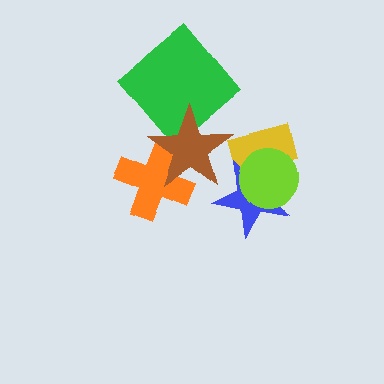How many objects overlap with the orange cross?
1 object overlaps with the orange cross.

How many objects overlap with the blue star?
2 objects overlap with the blue star.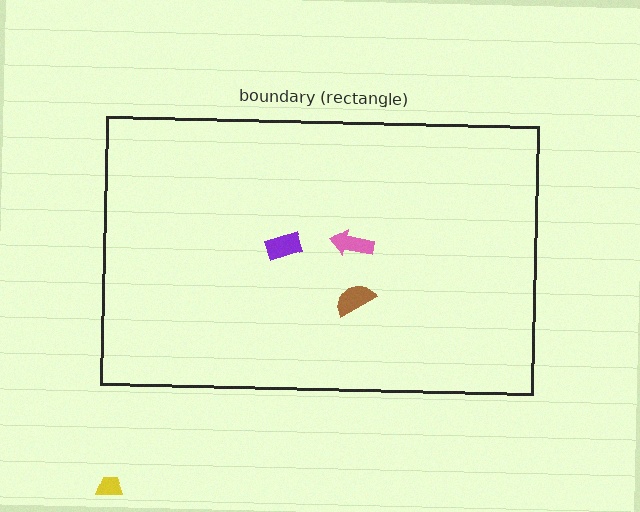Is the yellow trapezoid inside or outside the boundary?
Outside.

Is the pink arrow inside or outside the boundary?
Inside.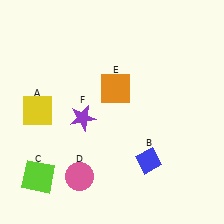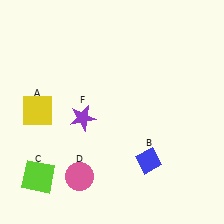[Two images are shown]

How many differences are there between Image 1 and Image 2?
There is 1 difference between the two images.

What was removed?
The orange square (E) was removed in Image 2.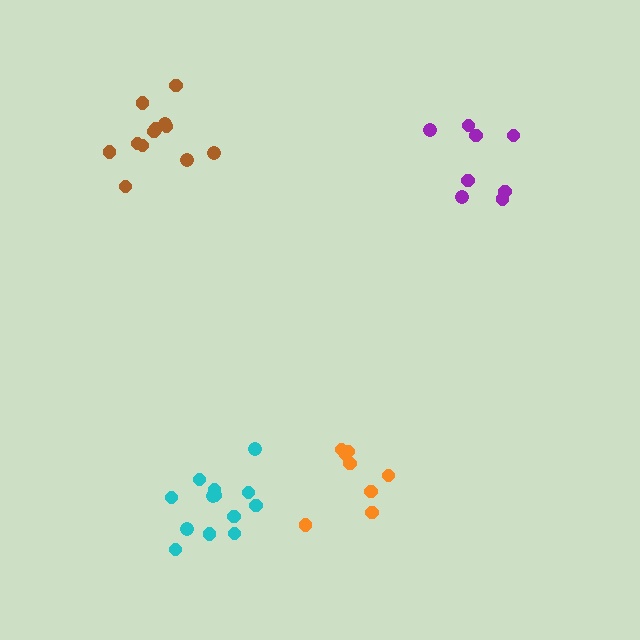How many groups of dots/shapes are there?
There are 4 groups.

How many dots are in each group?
Group 1: 12 dots, Group 2: 13 dots, Group 3: 8 dots, Group 4: 8 dots (41 total).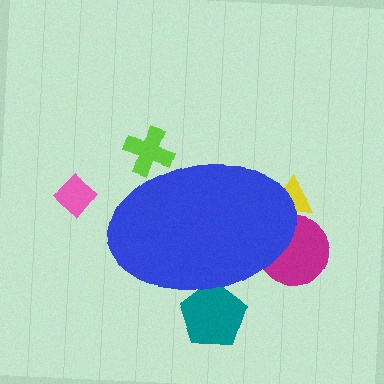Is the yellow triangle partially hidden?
Yes, the yellow triangle is partially hidden behind the blue ellipse.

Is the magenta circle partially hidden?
Yes, the magenta circle is partially hidden behind the blue ellipse.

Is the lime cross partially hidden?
Yes, the lime cross is partially hidden behind the blue ellipse.